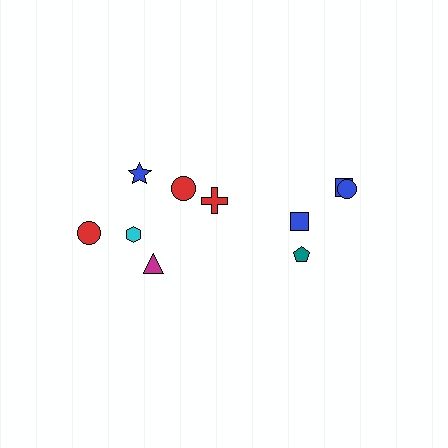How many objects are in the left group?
There are 6 objects.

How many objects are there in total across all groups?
There are 10 objects.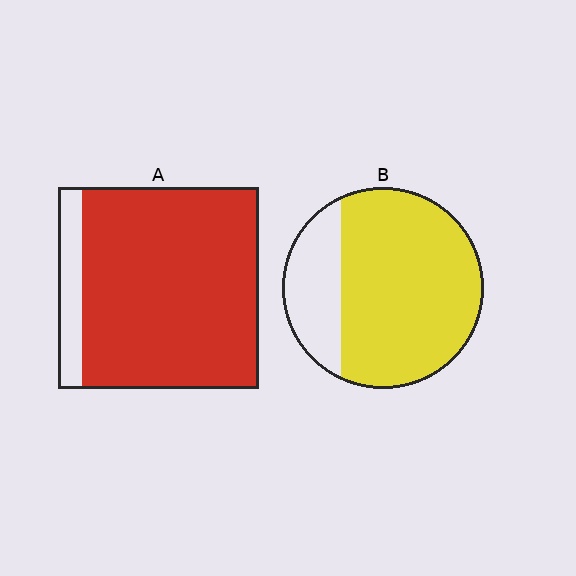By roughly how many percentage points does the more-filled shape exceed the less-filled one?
By roughly 10 percentage points (A over B).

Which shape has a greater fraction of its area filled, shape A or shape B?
Shape A.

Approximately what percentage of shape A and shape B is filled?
A is approximately 90% and B is approximately 75%.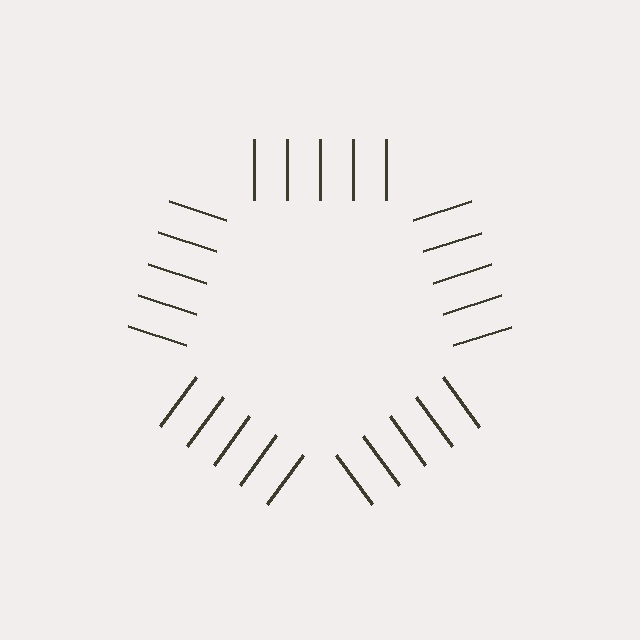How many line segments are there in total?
25 — 5 along each of the 5 edges.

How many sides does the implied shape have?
5 sides — the line-ends trace a pentagon.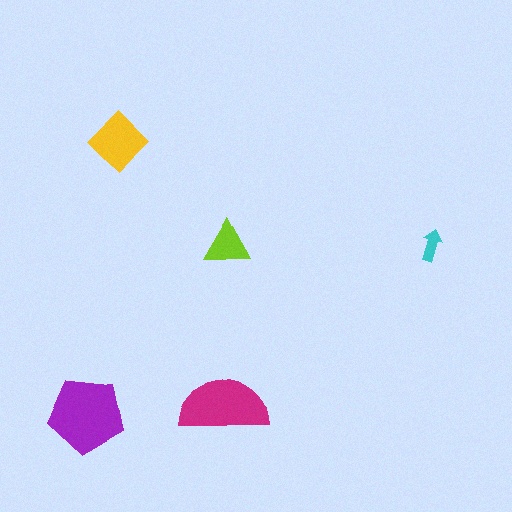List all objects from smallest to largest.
The cyan arrow, the lime triangle, the yellow diamond, the magenta semicircle, the purple pentagon.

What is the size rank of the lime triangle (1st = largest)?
4th.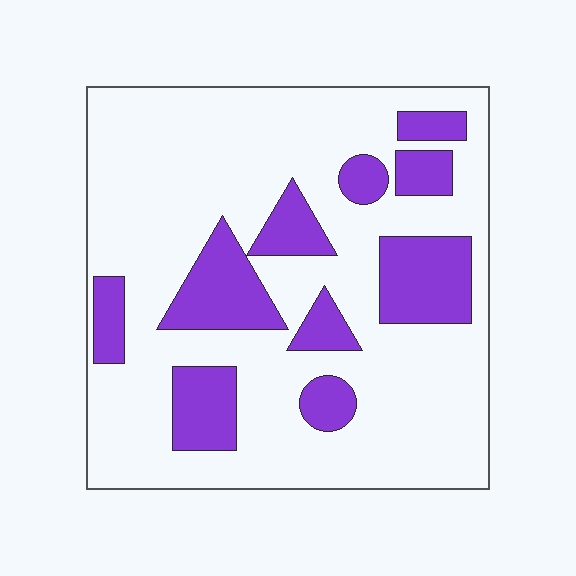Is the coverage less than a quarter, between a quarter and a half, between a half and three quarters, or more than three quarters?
Less than a quarter.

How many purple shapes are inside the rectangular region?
10.